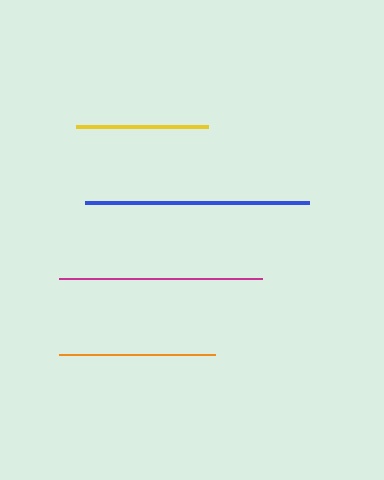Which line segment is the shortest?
The yellow line is the shortest at approximately 132 pixels.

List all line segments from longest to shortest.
From longest to shortest: blue, magenta, orange, yellow.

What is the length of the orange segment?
The orange segment is approximately 155 pixels long.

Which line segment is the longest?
The blue line is the longest at approximately 224 pixels.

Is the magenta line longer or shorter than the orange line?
The magenta line is longer than the orange line.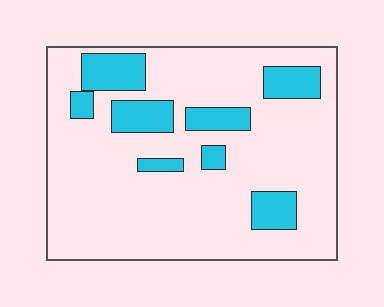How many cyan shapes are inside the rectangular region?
8.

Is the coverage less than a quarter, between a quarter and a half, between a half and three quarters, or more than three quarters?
Less than a quarter.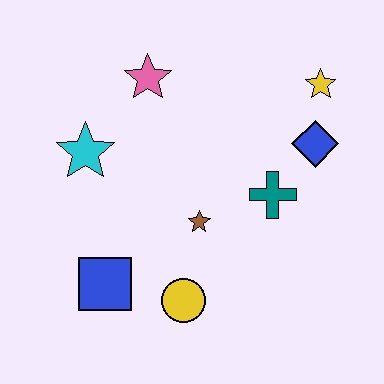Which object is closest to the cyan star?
The pink star is closest to the cyan star.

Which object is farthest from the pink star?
The yellow circle is farthest from the pink star.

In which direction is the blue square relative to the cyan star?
The blue square is below the cyan star.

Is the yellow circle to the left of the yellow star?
Yes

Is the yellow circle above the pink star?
No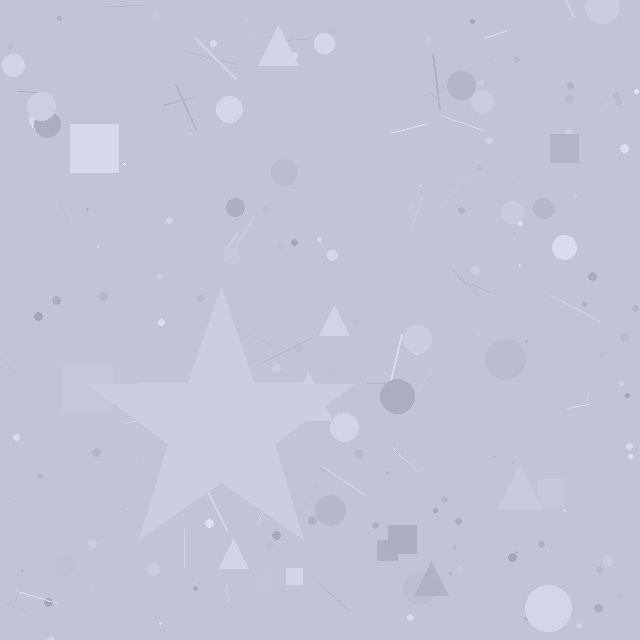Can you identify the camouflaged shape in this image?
The camouflaged shape is a star.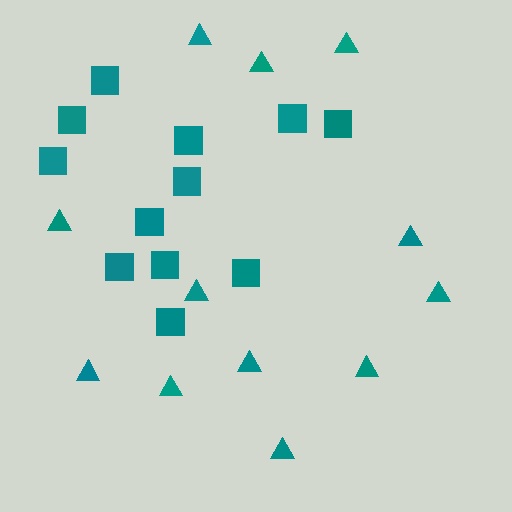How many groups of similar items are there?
There are 2 groups: one group of triangles (12) and one group of squares (12).